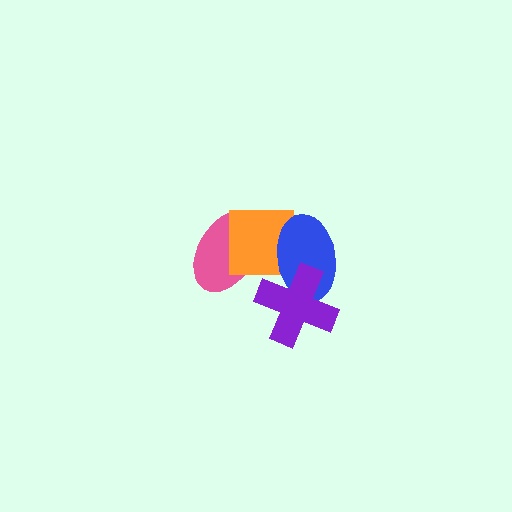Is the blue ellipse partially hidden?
Yes, it is partially covered by another shape.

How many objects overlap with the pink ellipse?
1 object overlaps with the pink ellipse.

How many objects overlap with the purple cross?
1 object overlaps with the purple cross.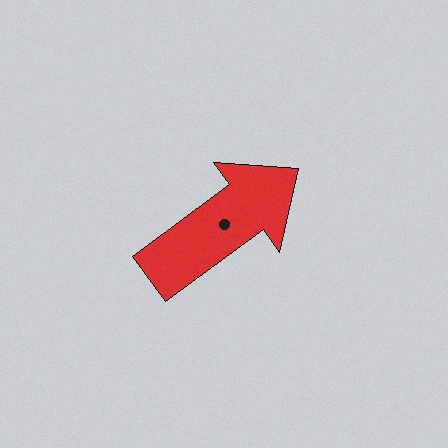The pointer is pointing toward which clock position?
Roughly 2 o'clock.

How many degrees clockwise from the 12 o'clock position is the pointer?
Approximately 54 degrees.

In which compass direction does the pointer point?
Northeast.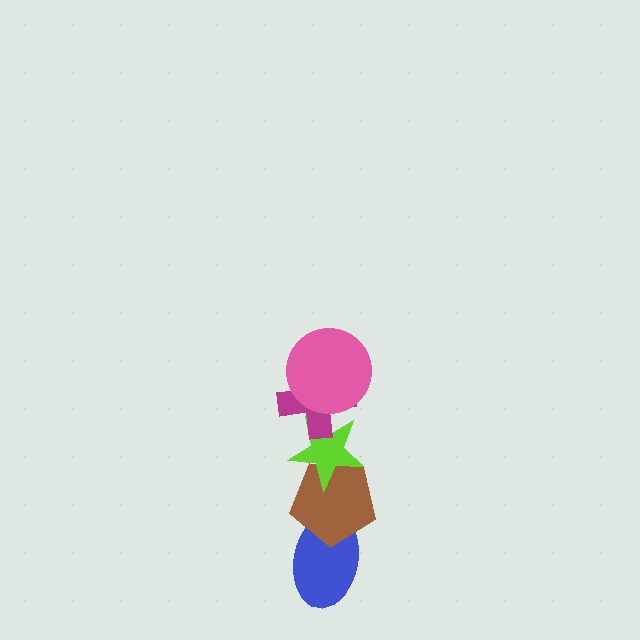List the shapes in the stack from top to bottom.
From top to bottom: the pink circle, the magenta cross, the lime star, the brown pentagon, the blue ellipse.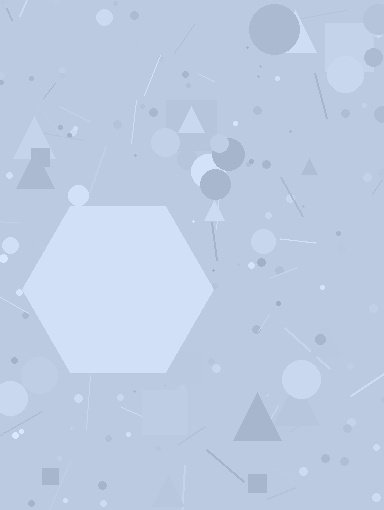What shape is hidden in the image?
A hexagon is hidden in the image.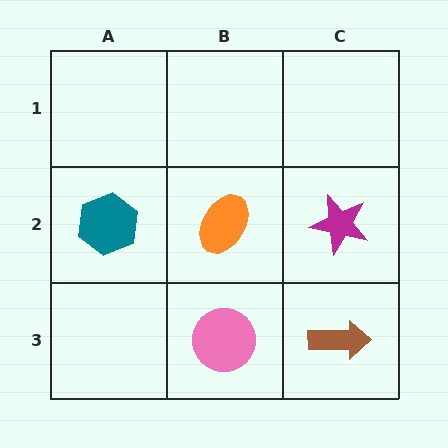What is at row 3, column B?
A pink circle.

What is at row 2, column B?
An orange ellipse.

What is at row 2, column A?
A teal hexagon.